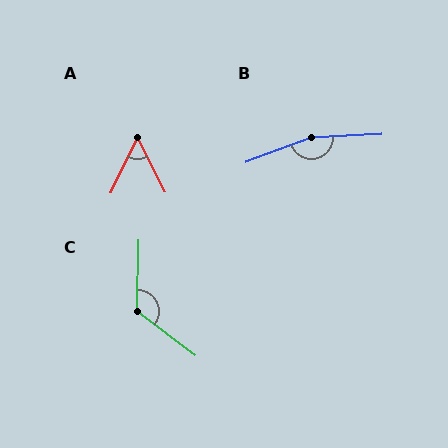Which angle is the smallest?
A, at approximately 52 degrees.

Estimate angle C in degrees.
Approximately 125 degrees.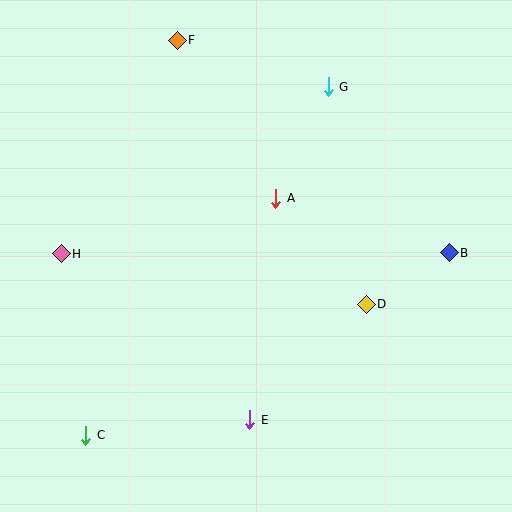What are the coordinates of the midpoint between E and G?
The midpoint between E and G is at (289, 253).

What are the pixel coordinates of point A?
Point A is at (276, 198).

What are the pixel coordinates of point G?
Point G is at (328, 87).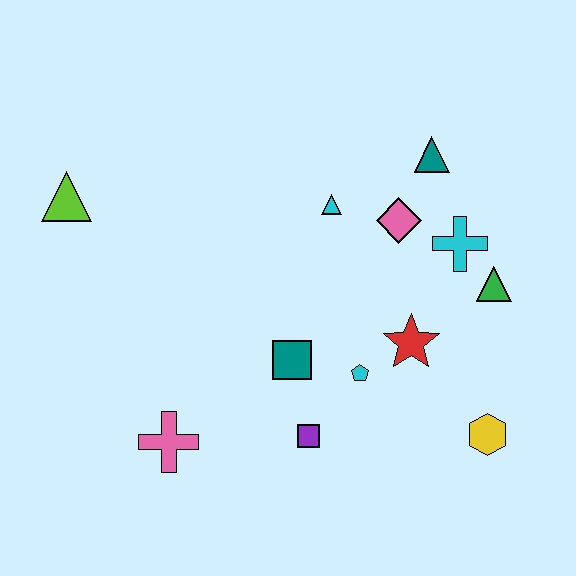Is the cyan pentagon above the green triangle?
No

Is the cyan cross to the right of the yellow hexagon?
No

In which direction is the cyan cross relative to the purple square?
The cyan cross is above the purple square.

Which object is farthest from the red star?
The lime triangle is farthest from the red star.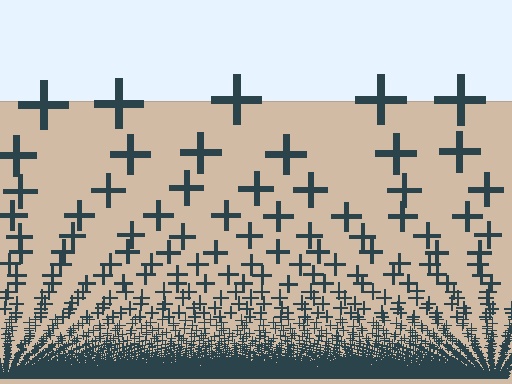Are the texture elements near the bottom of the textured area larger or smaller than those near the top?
Smaller. The gradient is inverted — elements near the bottom are smaller and denser.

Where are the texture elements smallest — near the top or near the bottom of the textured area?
Near the bottom.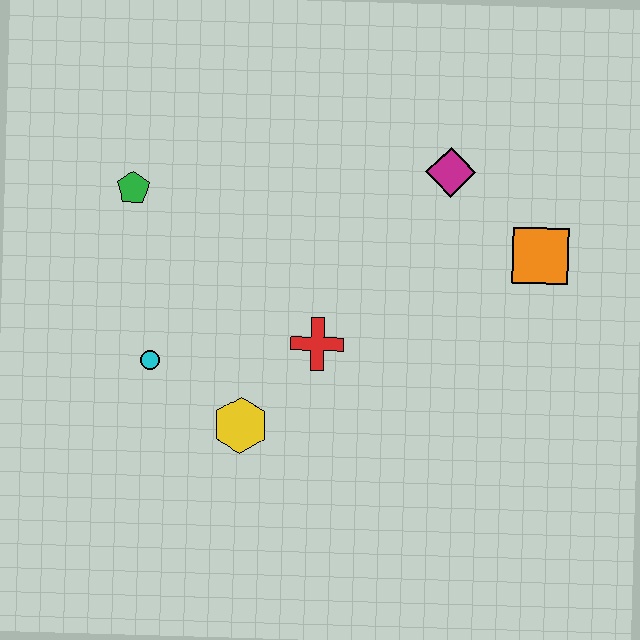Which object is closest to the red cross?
The yellow hexagon is closest to the red cross.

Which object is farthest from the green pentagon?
The orange square is farthest from the green pentagon.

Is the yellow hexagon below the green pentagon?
Yes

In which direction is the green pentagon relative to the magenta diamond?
The green pentagon is to the left of the magenta diamond.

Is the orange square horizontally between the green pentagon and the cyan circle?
No